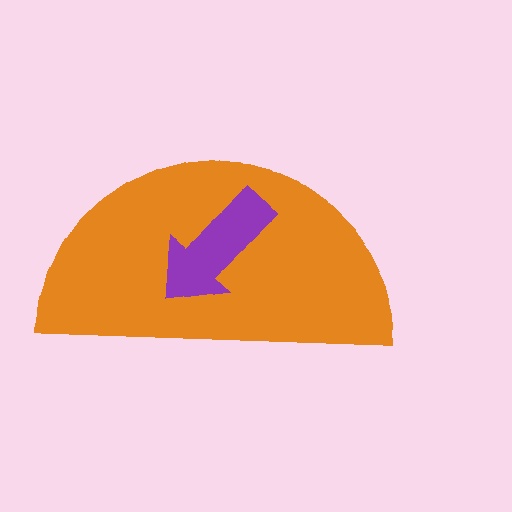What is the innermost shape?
The purple arrow.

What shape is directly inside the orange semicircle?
The purple arrow.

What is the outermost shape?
The orange semicircle.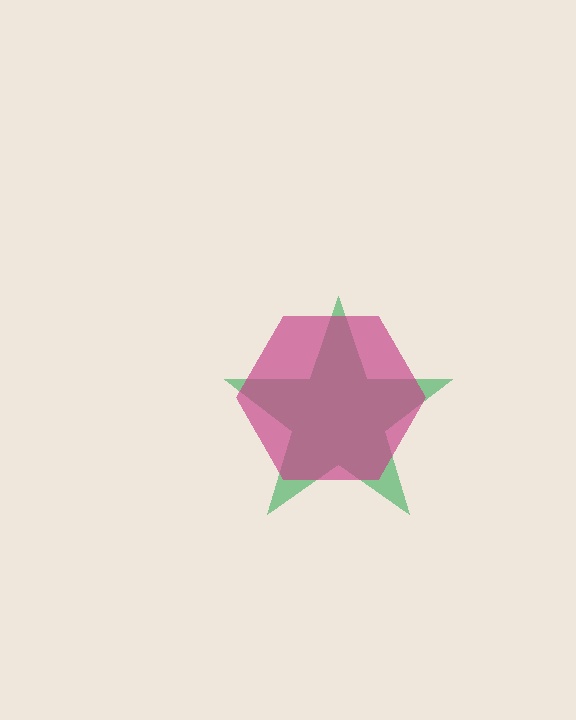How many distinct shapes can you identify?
There are 2 distinct shapes: a green star, a magenta hexagon.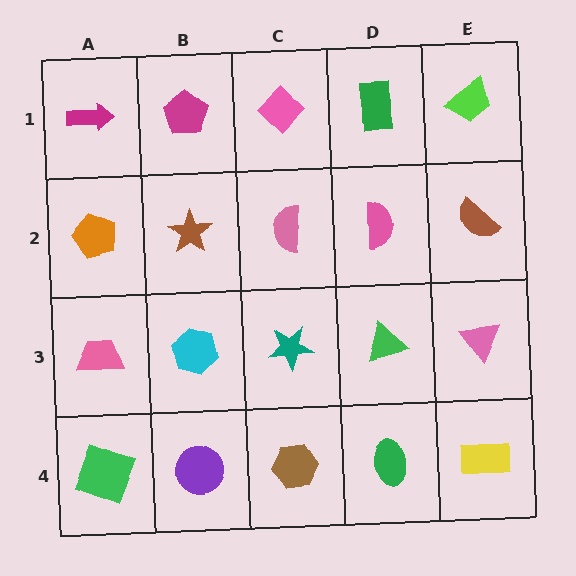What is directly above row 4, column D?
A green triangle.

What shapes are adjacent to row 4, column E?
A pink triangle (row 3, column E), a green ellipse (row 4, column D).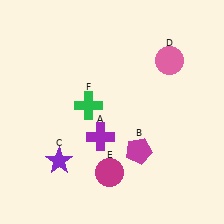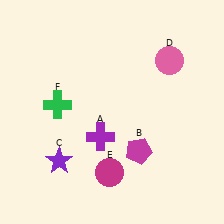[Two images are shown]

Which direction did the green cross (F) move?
The green cross (F) moved left.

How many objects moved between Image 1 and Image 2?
1 object moved between the two images.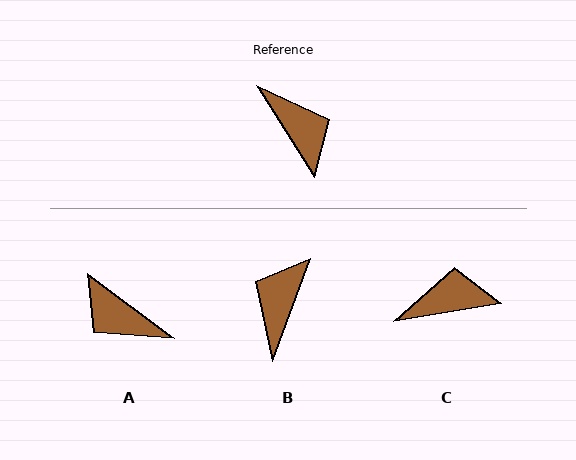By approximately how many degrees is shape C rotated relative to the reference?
Approximately 67 degrees counter-clockwise.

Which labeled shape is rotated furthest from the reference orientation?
A, about 159 degrees away.